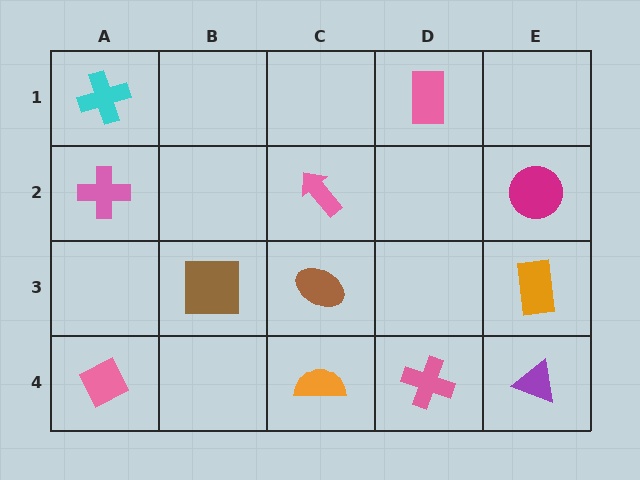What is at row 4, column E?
A purple triangle.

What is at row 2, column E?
A magenta circle.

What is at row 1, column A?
A cyan cross.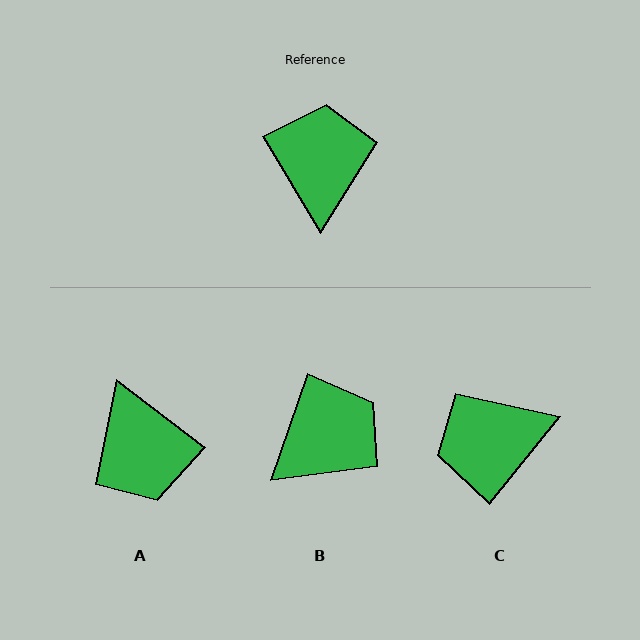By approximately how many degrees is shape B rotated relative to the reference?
Approximately 50 degrees clockwise.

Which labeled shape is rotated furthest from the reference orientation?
A, about 158 degrees away.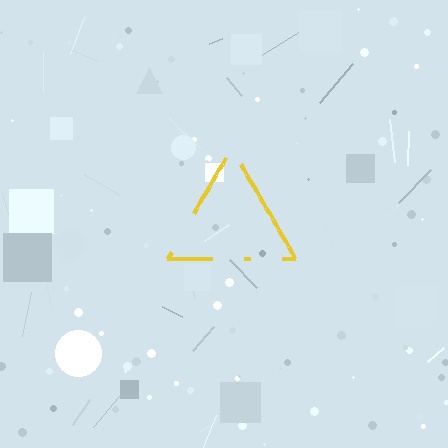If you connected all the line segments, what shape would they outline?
They would outline a triangle.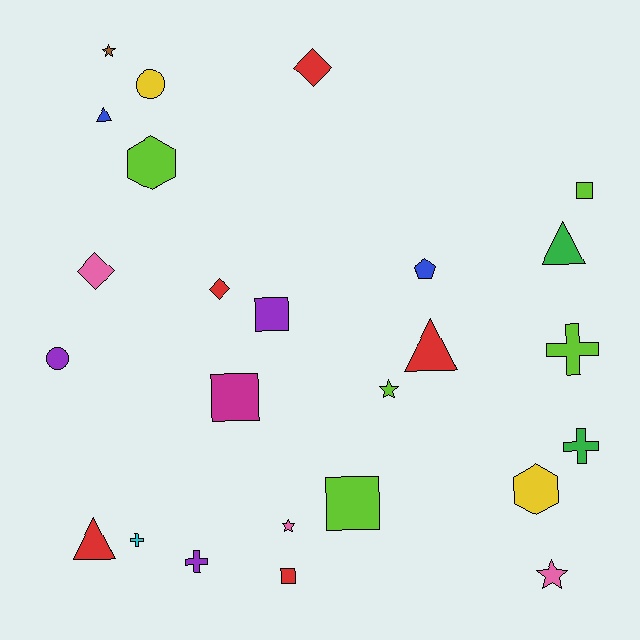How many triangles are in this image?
There are 4 triangles.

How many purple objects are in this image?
There are 3 purple objects.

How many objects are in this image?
There are 25 objects.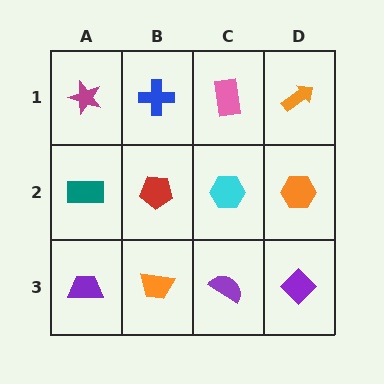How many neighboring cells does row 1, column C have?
3.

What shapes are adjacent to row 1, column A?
A teal rectangle (row 2, column A), a blue cross (row 1, column B).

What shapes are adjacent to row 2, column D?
An orange arrow (row 1, column D), a purple diamond (row 3, column D), a cyan hexagon (row 2, column C).